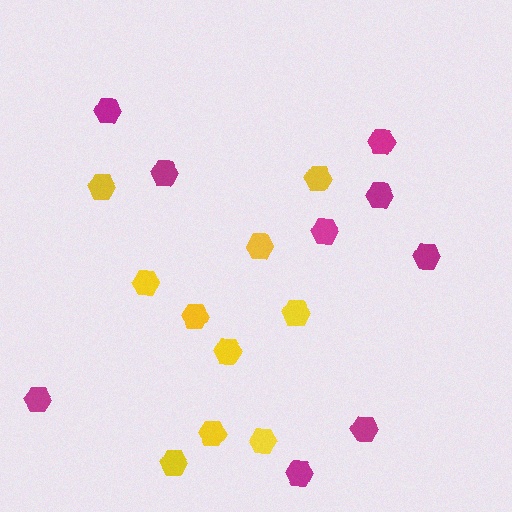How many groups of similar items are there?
There are 2 groups: one group of yellow hexagons (10) and one group of magenta hexagons (9).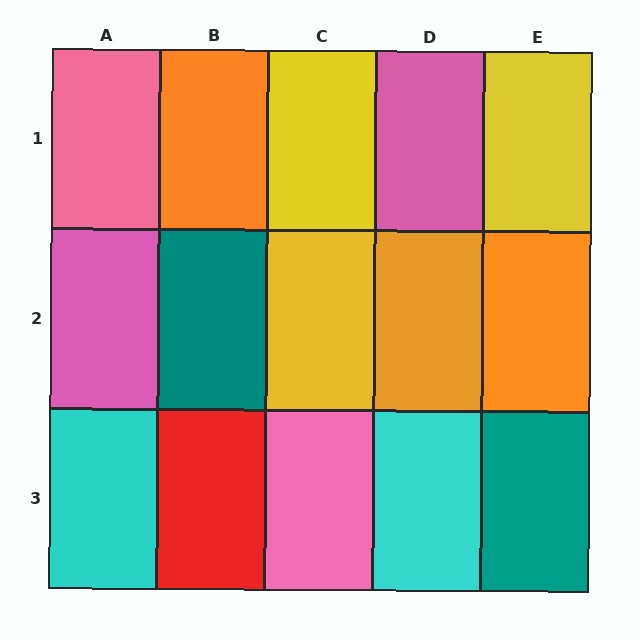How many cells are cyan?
2 cells are cyan.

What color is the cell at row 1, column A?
Pink.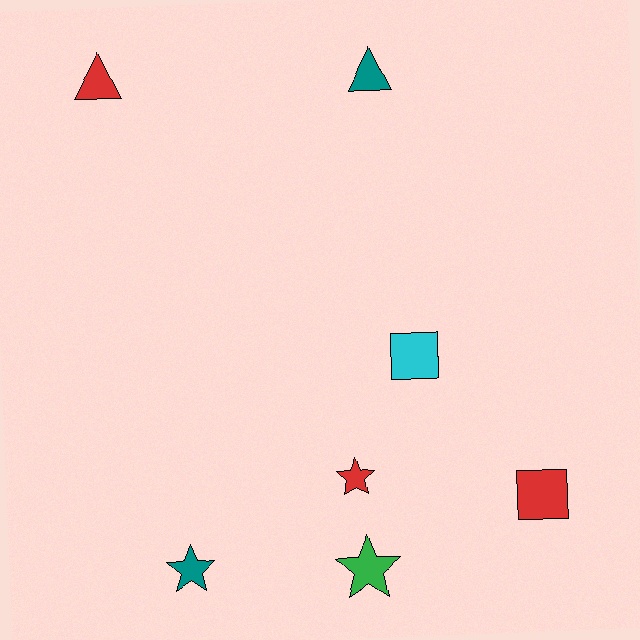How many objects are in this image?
There are 7 objects.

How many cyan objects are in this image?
There is 1 cyan object.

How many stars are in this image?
There are 3 stars.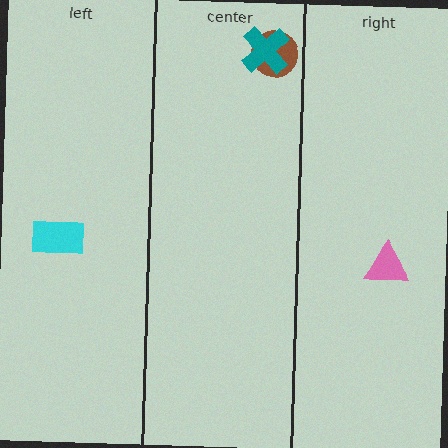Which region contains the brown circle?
The center region.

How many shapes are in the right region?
1.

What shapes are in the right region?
The pink triangle.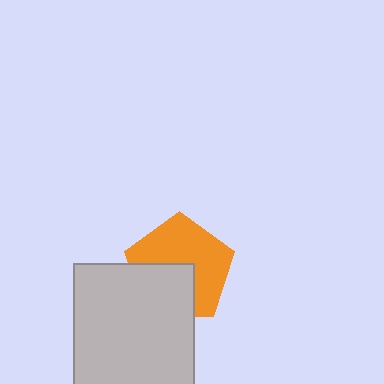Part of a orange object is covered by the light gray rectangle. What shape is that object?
It is a pentagon.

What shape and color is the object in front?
The object in front is a light gray rectangle.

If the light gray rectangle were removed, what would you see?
You would see the complete orange pentagon.